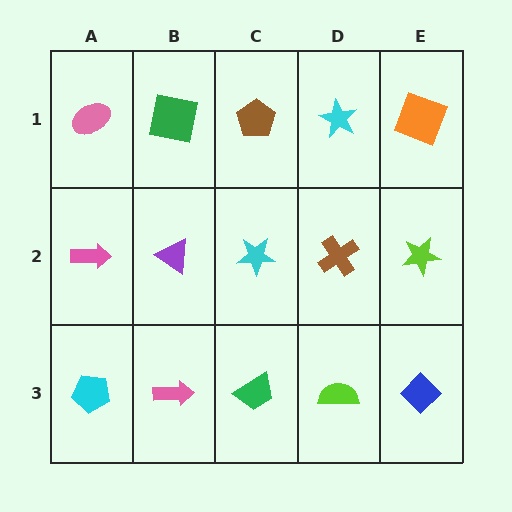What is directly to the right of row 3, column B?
A green trapezoid.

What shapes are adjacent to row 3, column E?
A lime star (row 2, column E), a lime semicircle (row 3, column D).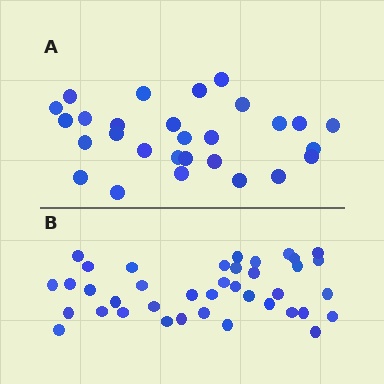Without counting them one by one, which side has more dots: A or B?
Region B (the bottom region) has more dots.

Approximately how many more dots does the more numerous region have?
Region B has roughly 12 or so more dots than region A.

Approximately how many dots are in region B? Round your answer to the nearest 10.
About 40 dots. (The exact count is 39, which rounds to 40.)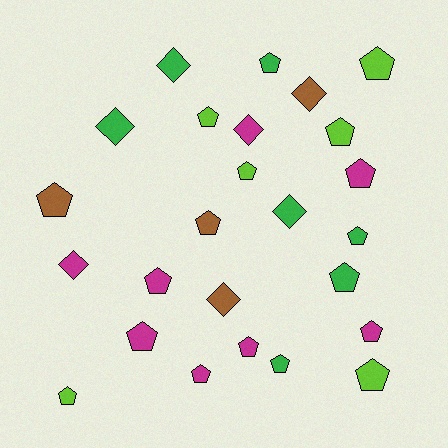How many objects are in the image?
There are 25 objects.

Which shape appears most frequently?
Pentagon, with 18 objects.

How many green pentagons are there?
There are 4 green pentagons.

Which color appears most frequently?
Magenta, with 8 objects.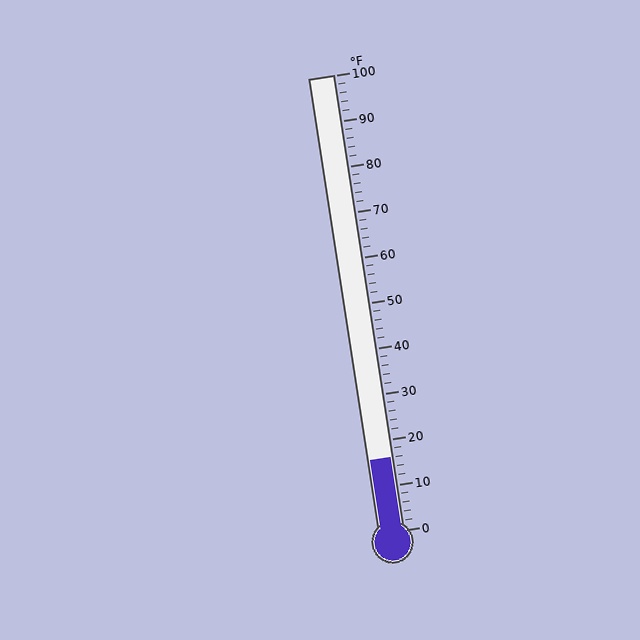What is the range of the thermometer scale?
The thermometer scale ranges from 0°F to 100°F.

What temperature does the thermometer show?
The thermometer shows approximately 16°F.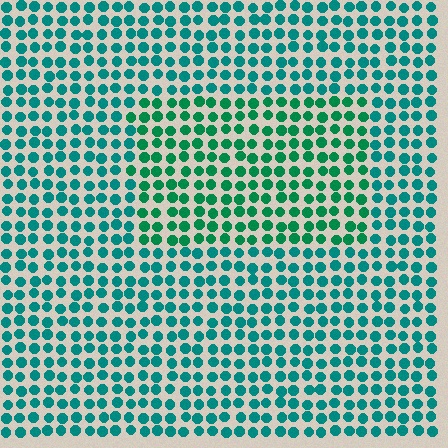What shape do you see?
I see a rectangle.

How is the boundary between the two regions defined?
The boundary is defined purely by a slight shift in hue (about 25 degrees). Spacing, size, and orientation are identical on both sides.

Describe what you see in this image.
The image is filled with small teal elements in a uniform arrangement. A rectangle-shaped region is visible where the elements are tinted to a slightly different hue, forming a subtle color boundary.